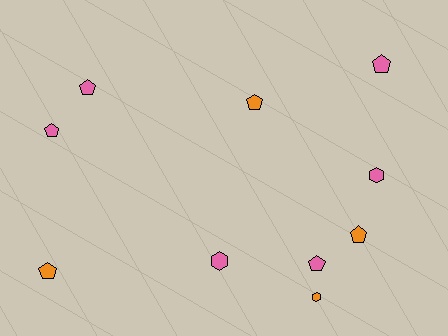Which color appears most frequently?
Pink, with 6 objects.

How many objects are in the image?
There are 10 objects.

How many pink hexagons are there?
There are 2 pink hexagons.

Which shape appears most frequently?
Pentagon, with 7 objects.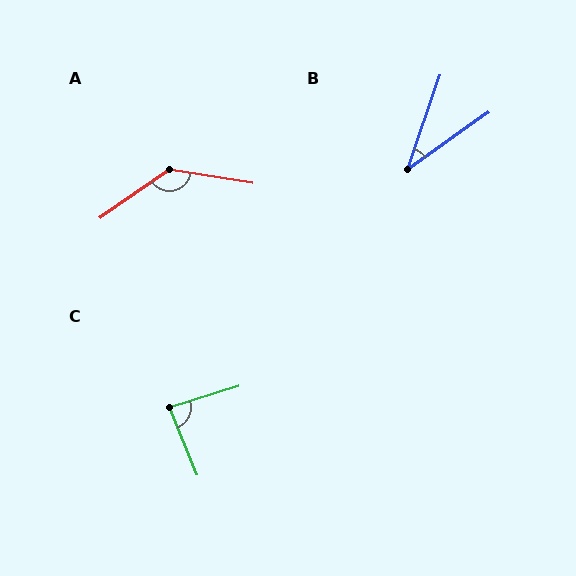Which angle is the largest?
A, at approximately 136 degrees.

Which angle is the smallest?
B, at approximately 36 degrees.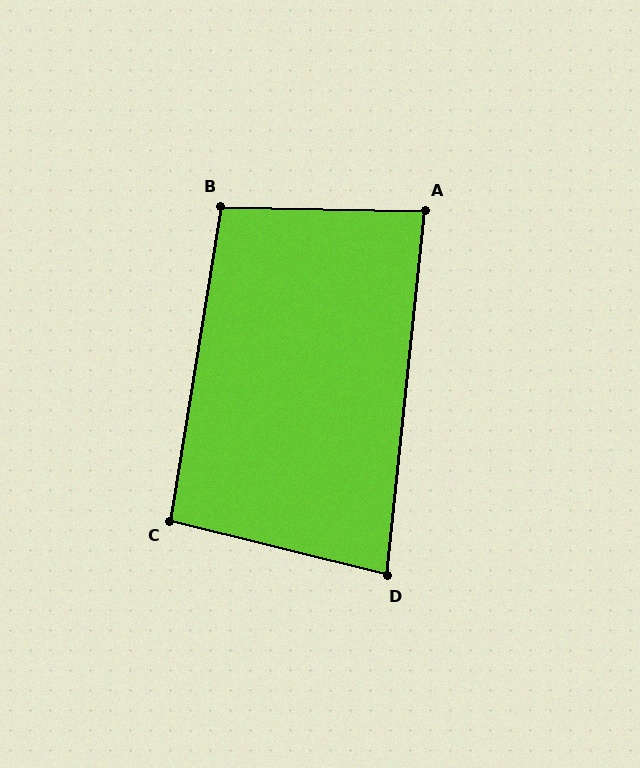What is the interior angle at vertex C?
Approximately 95 degrees (approximately right).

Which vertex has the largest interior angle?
B, at approximately 98 degrees.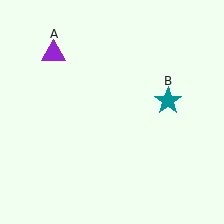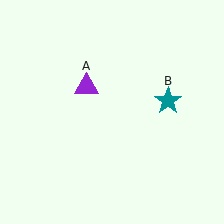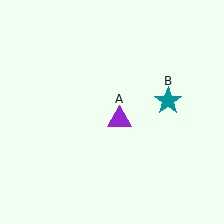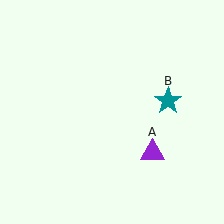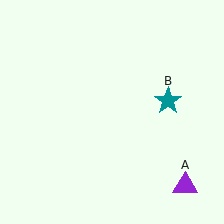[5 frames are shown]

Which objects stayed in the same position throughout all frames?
Teal star (object B) remained stationary.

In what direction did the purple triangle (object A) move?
The purple triangle (object A) moved down and to the right.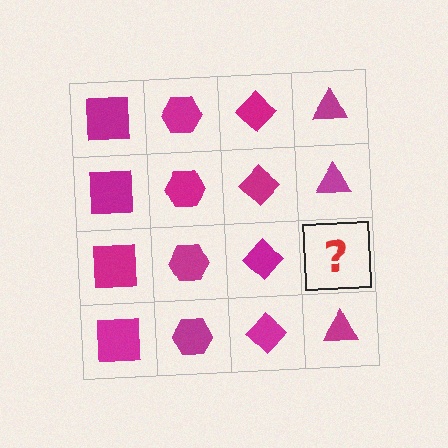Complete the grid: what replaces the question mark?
The question mark should be replaced with a magenta triangle.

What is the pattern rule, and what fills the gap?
The rule is that each column has a consistent shape. The gap should be filled with a magenta triangle.